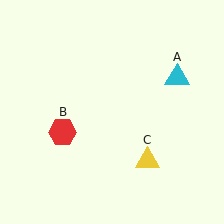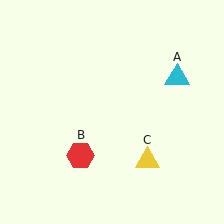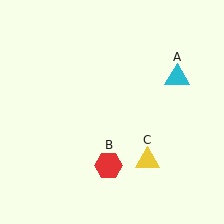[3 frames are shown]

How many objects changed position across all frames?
1 object changed position: red hexagon (object B).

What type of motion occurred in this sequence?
The red hexagon (object B) rotated counterclockwise around the center of the scene.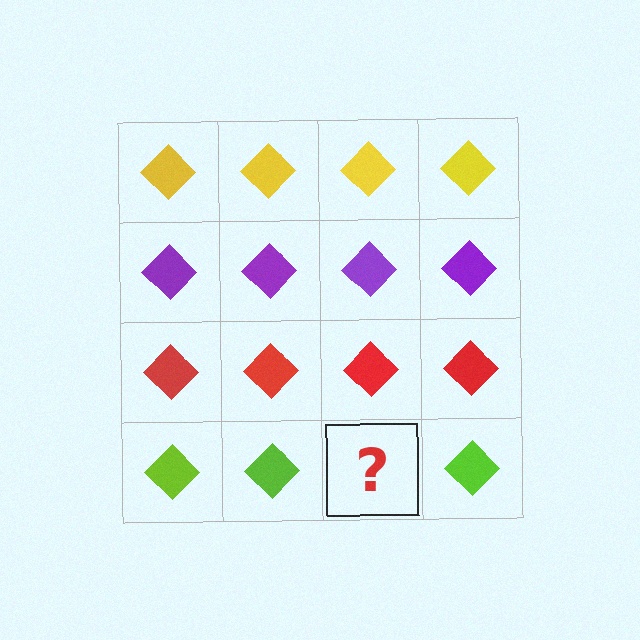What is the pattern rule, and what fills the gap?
The rule is that each row has a consistent color. The gap should be filled with a lime diamond.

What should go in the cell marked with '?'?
The missing cell should contain a lime diamond.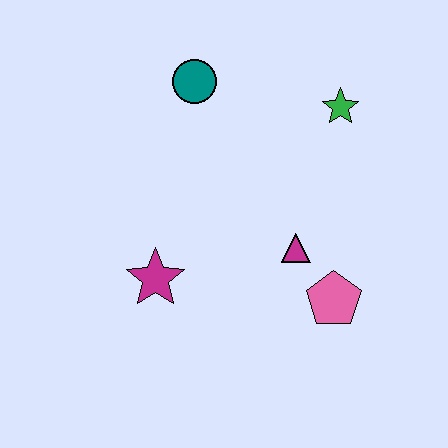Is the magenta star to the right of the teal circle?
No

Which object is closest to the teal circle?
The green star is closest to the teal circle.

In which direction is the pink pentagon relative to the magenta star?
The pink pentagon is to the right of the magenta star.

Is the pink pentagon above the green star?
No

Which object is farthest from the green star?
The magenta star is farthest from the green star.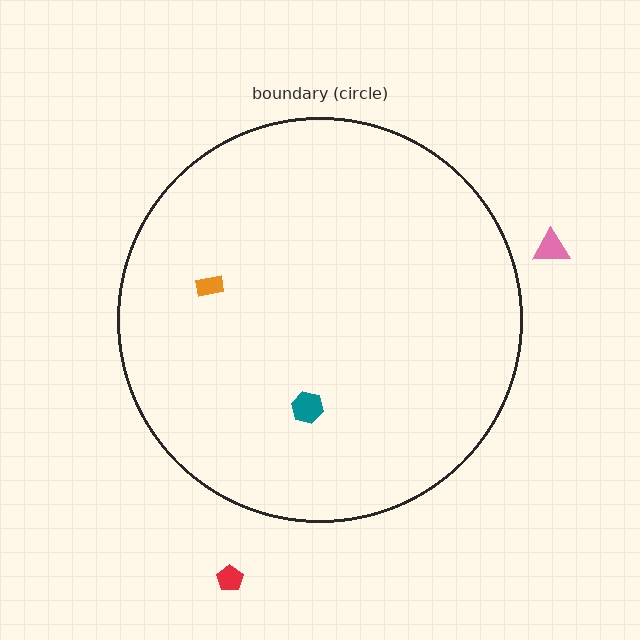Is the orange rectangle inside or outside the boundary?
Inside.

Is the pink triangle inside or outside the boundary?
Outside.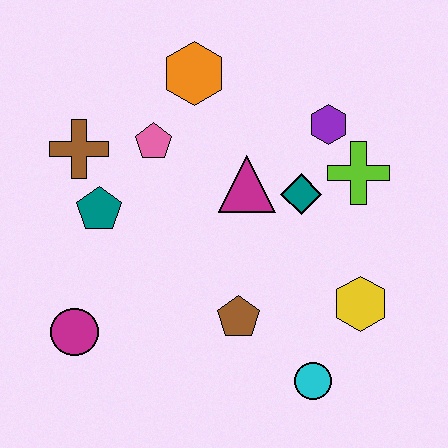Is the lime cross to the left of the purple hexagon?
No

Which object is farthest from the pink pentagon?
The cyan circle is farthest from the pink pentagon.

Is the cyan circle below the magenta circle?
Yes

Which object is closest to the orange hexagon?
The pink pentagon is closest to the orange hexagon.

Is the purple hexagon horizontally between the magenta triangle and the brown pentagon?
No